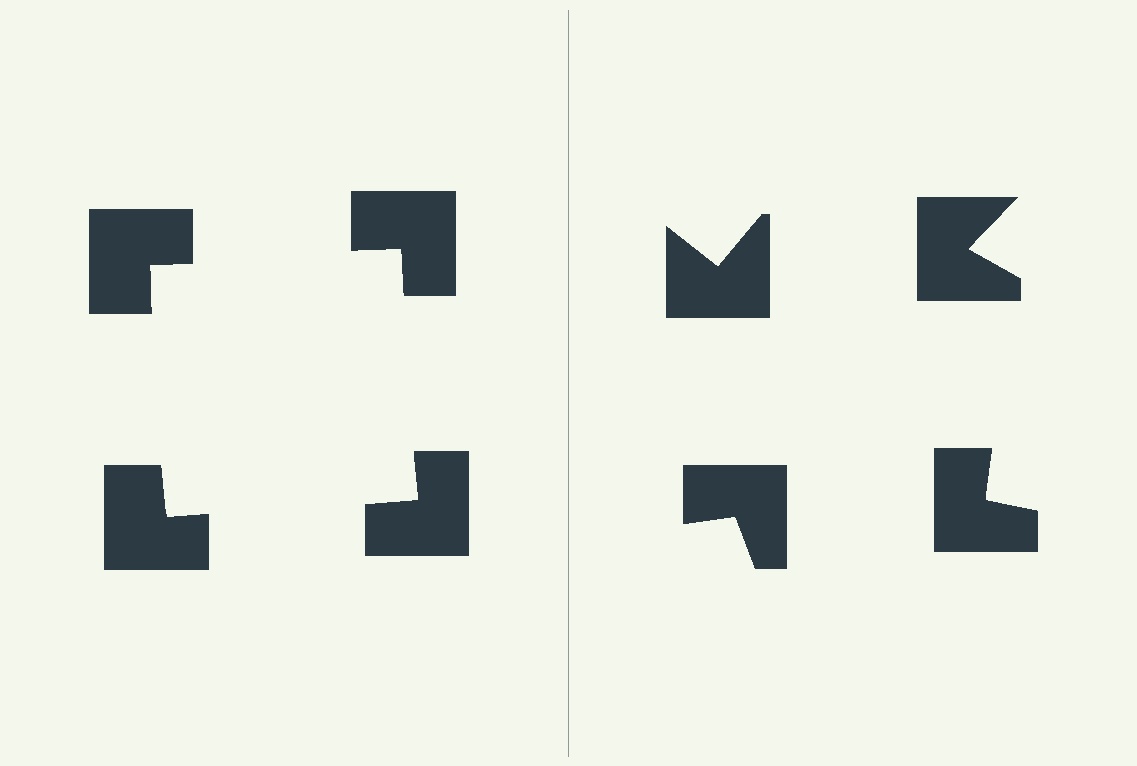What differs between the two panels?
The notched squares are positioned identically on both sides; only the wedge orientations differ. On the left they align to a square; on the right they are misaligned.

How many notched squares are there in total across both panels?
8 — 4 on each side.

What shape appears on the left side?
An illusory square.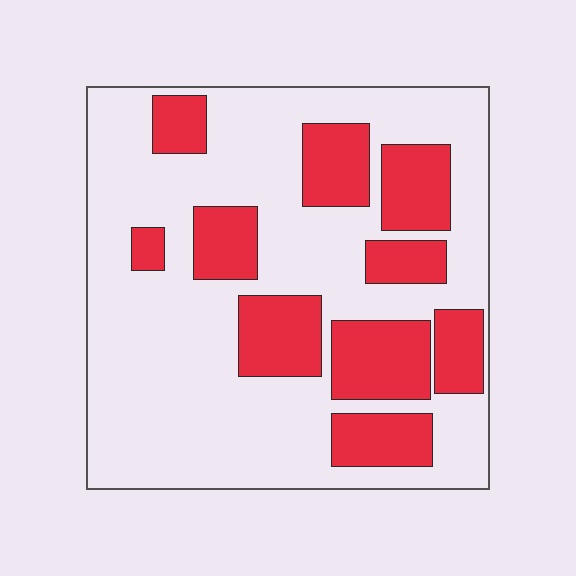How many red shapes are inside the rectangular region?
10.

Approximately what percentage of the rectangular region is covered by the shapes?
Approximately 30%.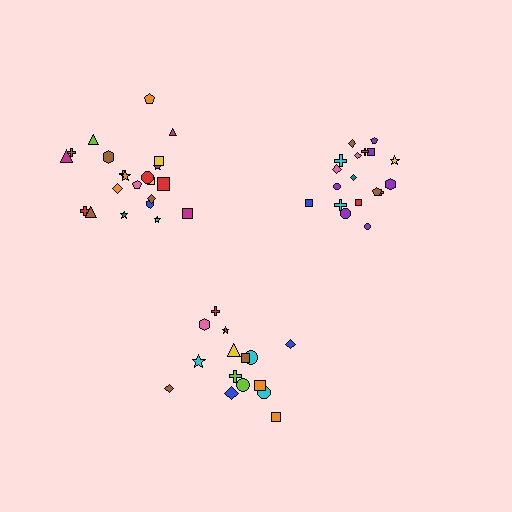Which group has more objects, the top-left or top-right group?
The top-left group.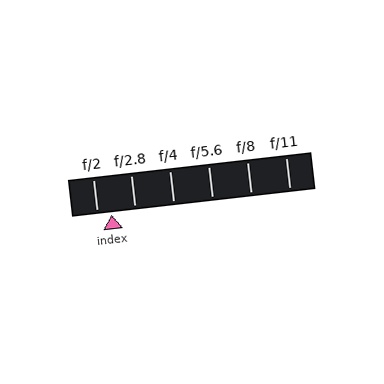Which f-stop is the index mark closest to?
The index mark is closest to f/2.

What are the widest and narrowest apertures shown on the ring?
The widest aperture shown is f/2 and the narrowest is f/11.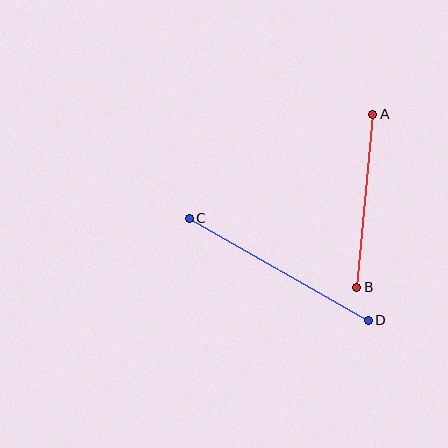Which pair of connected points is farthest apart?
Points C and D are farthest apart.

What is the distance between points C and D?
The distance is approximately 206 pixels.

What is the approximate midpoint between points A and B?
The midpoint is at approximately (365, 201) pixels.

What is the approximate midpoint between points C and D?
The midpoint is at approximately (279, 269) pixels.